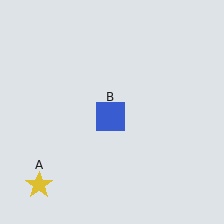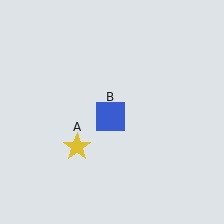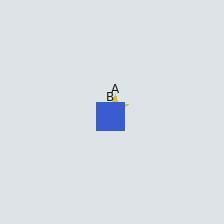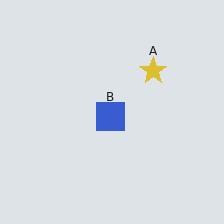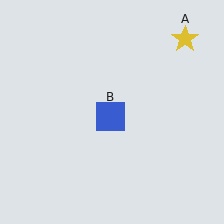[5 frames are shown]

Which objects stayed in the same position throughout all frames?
Blue square (object B) remained stationary.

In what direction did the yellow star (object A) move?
The yellow star (object A) moved up and to the right.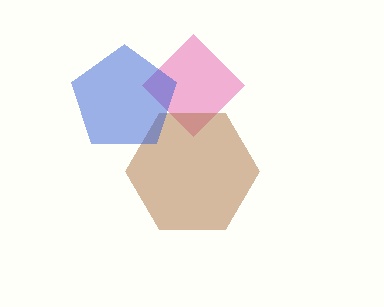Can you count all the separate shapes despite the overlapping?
Yes, there are 3 separate shapes.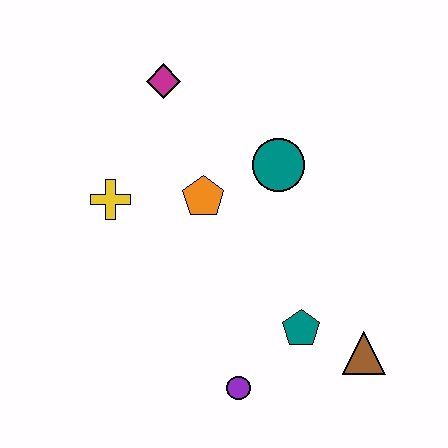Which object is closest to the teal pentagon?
The brown triangle is closest to the teal pentagon.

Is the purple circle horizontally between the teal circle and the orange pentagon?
Yes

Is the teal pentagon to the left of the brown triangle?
Yes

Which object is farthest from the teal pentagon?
The magenta diamond is farthest from the teal pentagon.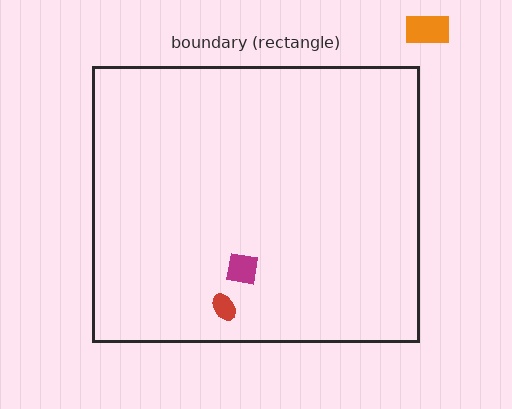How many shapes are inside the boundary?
2 inside, 1 outside.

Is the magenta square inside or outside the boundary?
Inside.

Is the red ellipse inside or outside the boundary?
Inside.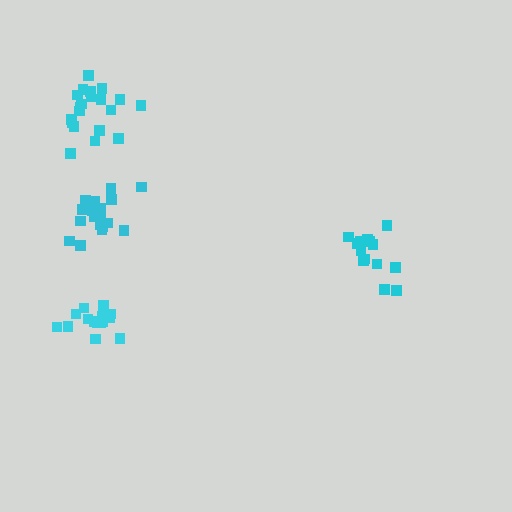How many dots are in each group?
Group 1: 20 dots, Group 2: 16 dots, Group 3: 18 dots, Group 4: 14 dots (68 total).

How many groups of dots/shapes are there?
There are 4 groups.